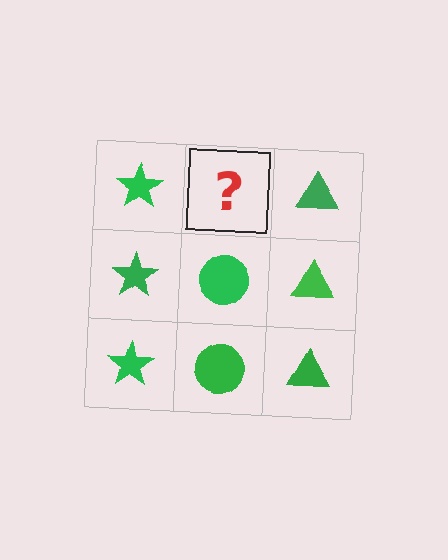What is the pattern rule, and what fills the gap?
The rule is that each column has a consistent shape. The gap should be filled with a green circle.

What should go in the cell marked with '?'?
The missing cell should contain a green circle.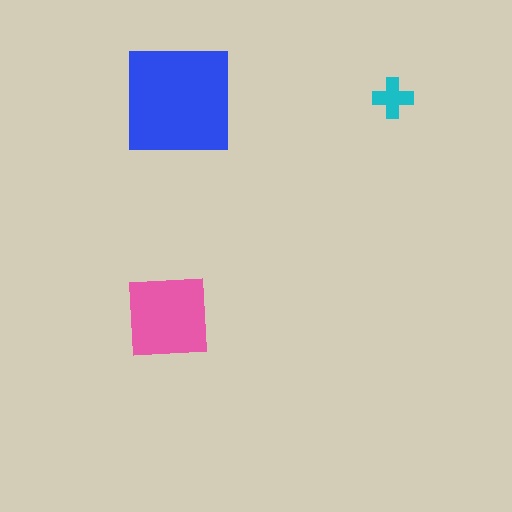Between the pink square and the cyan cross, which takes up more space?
The pink square.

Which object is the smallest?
The cyan cross.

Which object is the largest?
The blue square.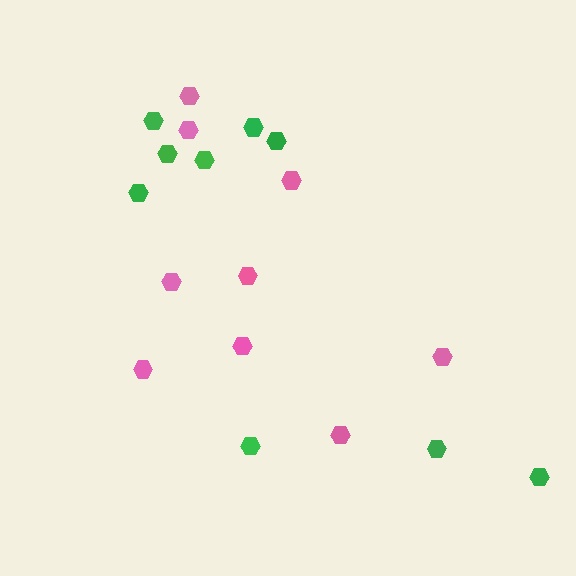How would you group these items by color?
There are 2 groups: one group of green hexagons (9) and one group of pink hexagons (9).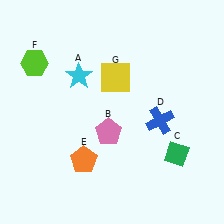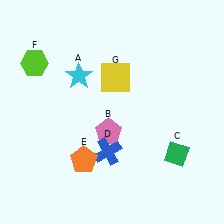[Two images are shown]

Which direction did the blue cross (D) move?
The blue cross (D) moved left.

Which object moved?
The blue cross (D) moved left.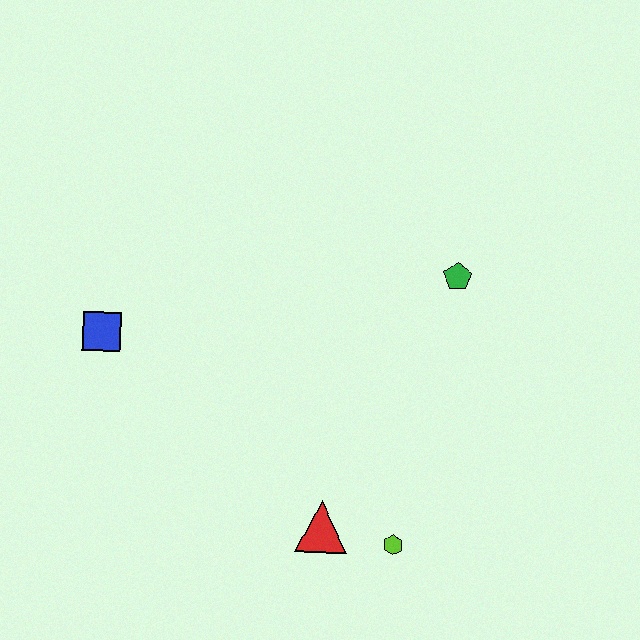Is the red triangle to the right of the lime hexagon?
No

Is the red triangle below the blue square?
Yes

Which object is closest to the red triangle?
The lime hexagon is closest to the red triangle.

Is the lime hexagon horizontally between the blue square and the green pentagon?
Yes